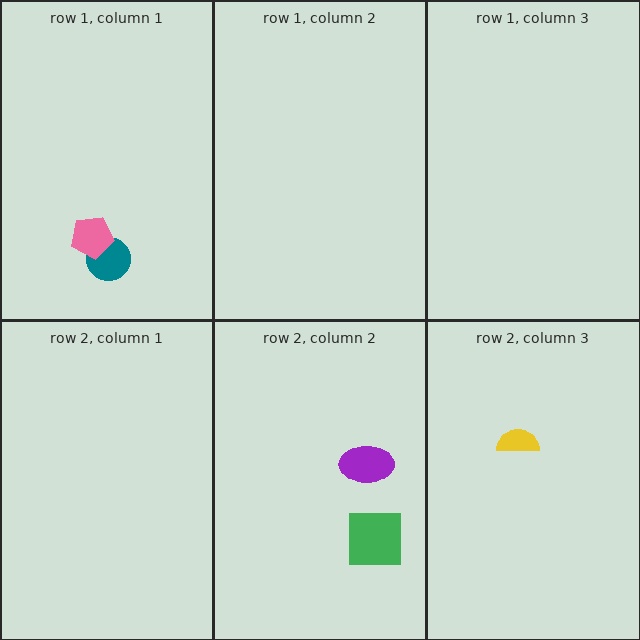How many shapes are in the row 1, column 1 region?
2.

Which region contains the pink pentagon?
The row 1, column 1 region.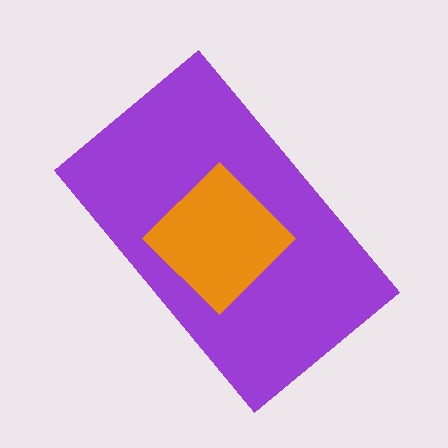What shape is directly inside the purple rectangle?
The orange diamond.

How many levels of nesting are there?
2.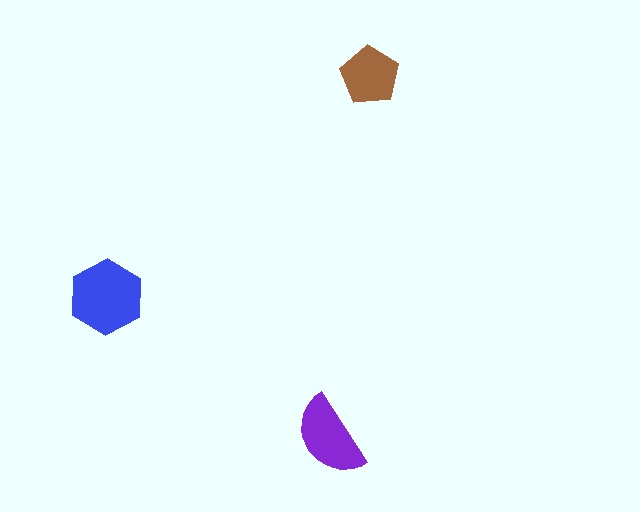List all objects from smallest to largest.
The brown pentagon, the purple semicircle, the blue hexagon.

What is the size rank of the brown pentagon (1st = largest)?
3rd.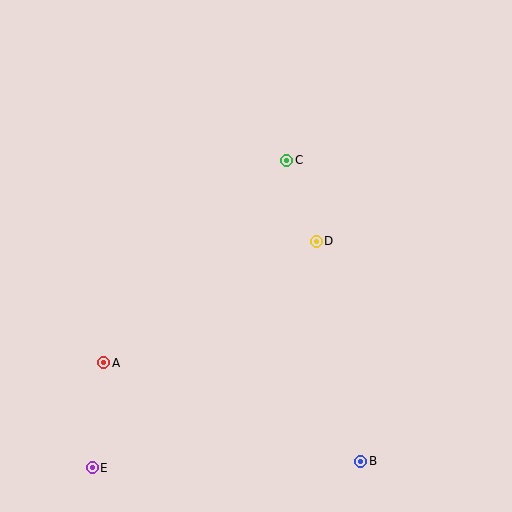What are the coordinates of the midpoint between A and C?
The midpoint between A and C is at (195, 262).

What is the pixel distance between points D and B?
The distance between D and B is 224 pixels.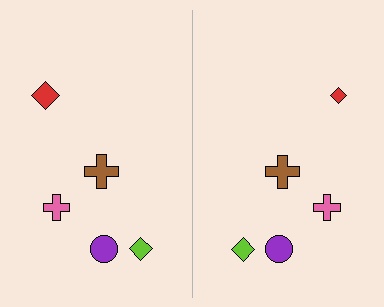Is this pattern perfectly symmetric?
No, the pattern is not perfectly symmetric. The red diamond on the right side has a different size than its mirror counterpart.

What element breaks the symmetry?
The red diamond on the right side has a different size than its mirror counterpart.